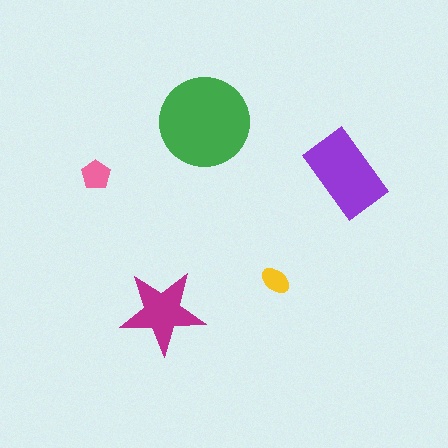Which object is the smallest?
The yellow ellipse.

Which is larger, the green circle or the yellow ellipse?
The green circle.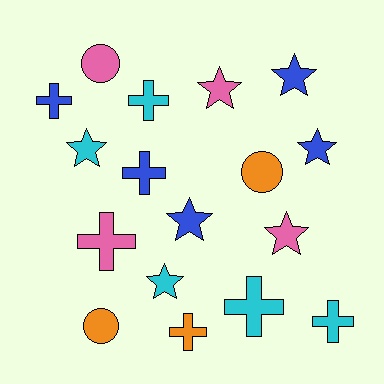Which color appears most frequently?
Cyan, with 5 objects.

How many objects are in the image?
There are 17 objects.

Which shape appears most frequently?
Star, with 7 objects.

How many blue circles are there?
There are no blue circles.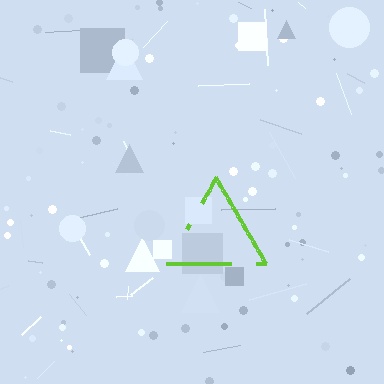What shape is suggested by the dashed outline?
The dashed outline suggests a triangle.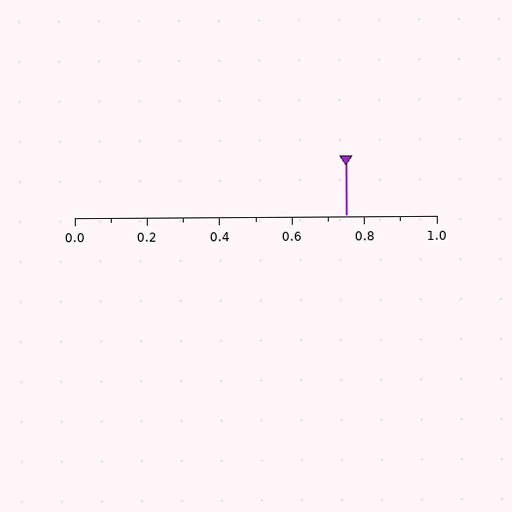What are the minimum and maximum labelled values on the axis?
The axis runs from 0.0 to 1.0.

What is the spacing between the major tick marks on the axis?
The major ticks are spaced 0.2 apart.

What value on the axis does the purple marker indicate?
The marker indicates approximately 0.75.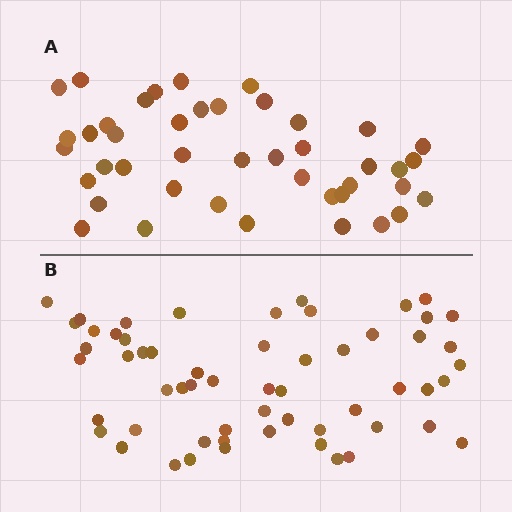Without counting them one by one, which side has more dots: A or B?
Region B (the bottom region) has more dots.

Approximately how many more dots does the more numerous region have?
Region B has approximately 15 more dots than region A.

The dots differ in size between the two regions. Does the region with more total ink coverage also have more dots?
No. Region A has more total ink coverage because its dots are larger, but region B actually contains more individual dots. Total area can be misleading — the number of items is what matters here.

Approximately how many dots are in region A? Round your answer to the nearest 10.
About 40 dots. (The exact count is 43, which rounds to 40.)